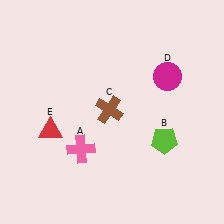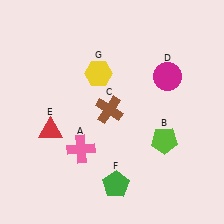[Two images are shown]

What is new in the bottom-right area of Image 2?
A green pentagon (F) was added in the bottom-right area of Image 2.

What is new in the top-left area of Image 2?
A yellow hexagon (G) was added in the top-left area of Image 2.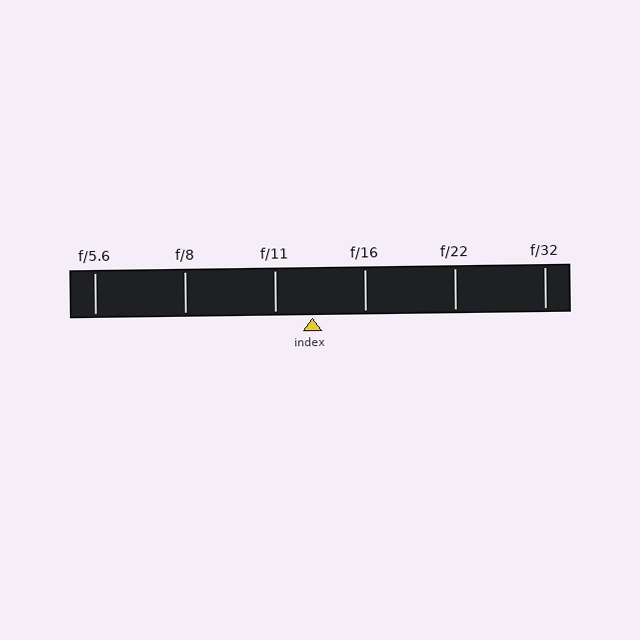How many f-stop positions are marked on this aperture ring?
There are 6 f-stop positions marked.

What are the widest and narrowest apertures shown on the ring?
The widest aperture shown is f/5.6 and the narrowest is f/32.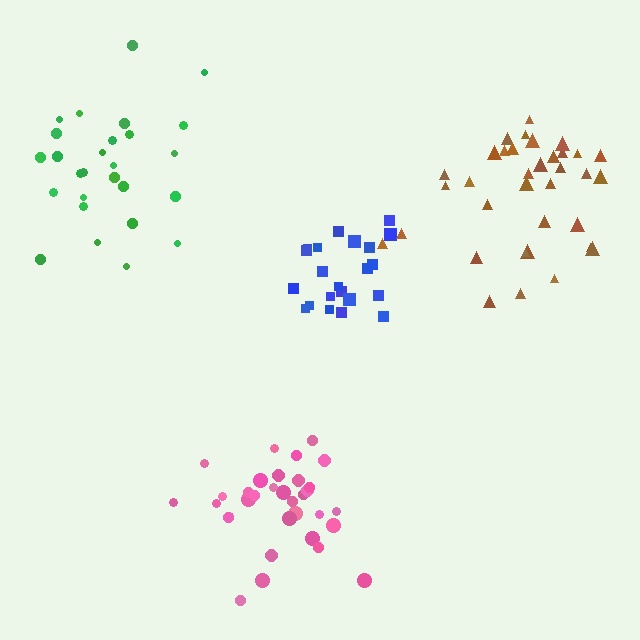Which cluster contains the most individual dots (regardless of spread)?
Brown (35).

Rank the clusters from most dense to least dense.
blue, pink, brown, green.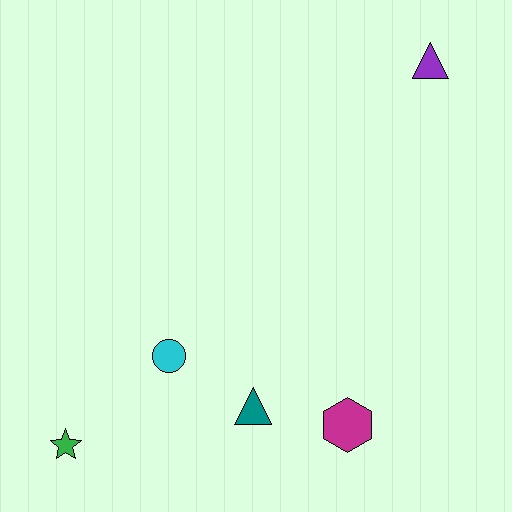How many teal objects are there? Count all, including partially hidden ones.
There is 1 teal object.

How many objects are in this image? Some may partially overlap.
There are 5 objects.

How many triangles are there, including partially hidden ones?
There are 2 triangles.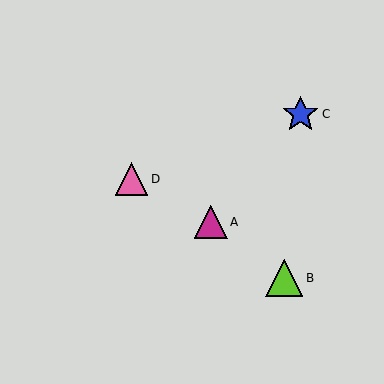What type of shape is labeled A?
Shape A is a magenta triangle.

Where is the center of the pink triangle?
The center of the pink triangle is at (131, 179).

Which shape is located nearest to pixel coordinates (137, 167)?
The pink triangle (labeled D) at (131, 179) is nearest to that location.